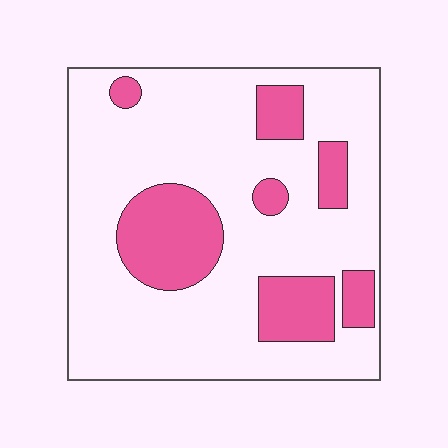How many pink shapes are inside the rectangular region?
7.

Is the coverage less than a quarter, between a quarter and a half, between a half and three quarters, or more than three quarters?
Less than a quarter.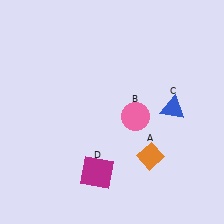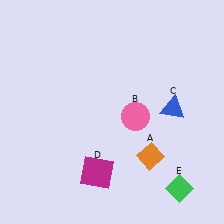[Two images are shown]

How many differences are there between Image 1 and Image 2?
There is 1 difference between the two images.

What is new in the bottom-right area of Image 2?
A green diamond (E) was added in the bottom-right area of Image 2.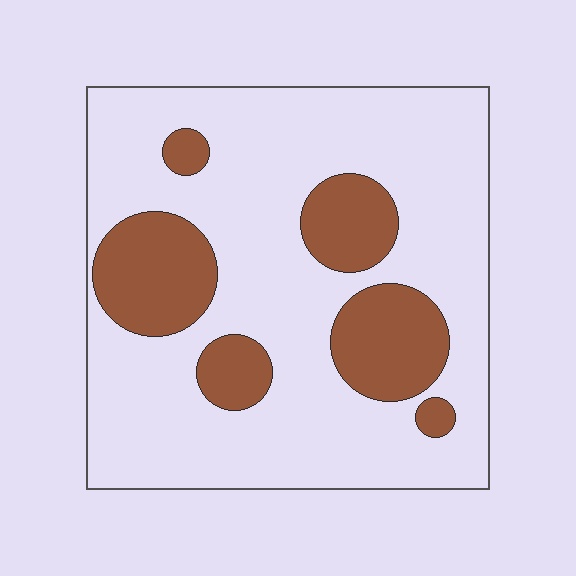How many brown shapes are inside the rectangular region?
6.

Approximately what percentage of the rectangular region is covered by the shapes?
Approximately 25%.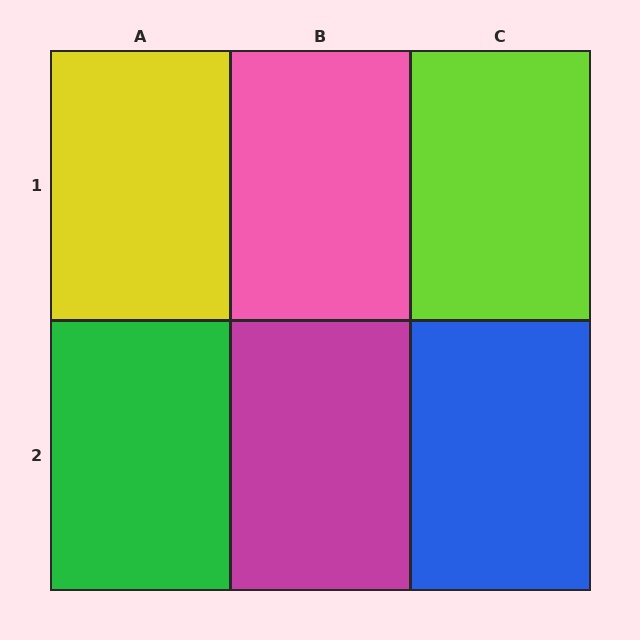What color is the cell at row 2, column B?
Magenta.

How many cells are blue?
1 cell is blue.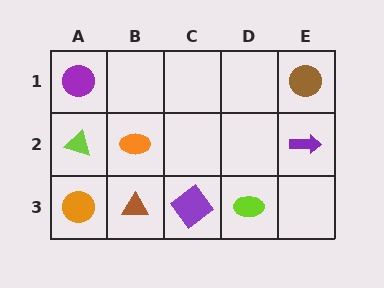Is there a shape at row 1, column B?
No, that cell is empty.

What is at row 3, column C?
A purple diamond.